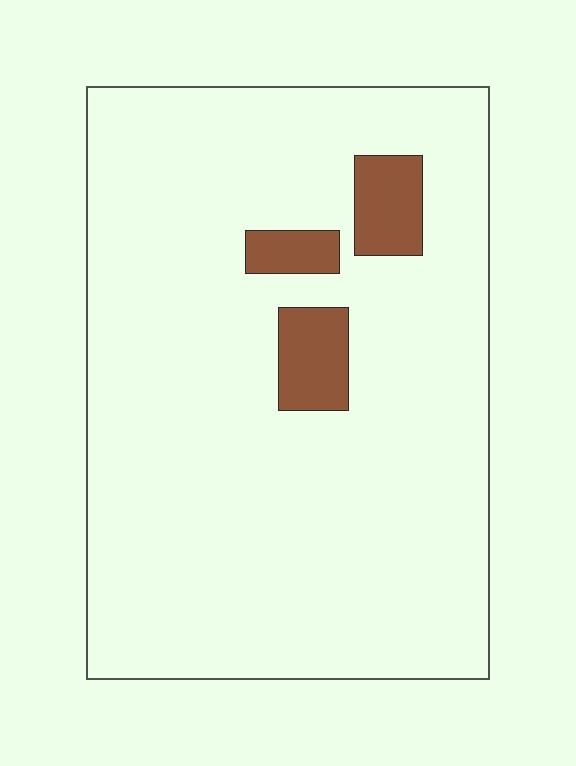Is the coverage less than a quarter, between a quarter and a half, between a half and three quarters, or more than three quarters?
Less than a quarter.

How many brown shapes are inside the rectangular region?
3.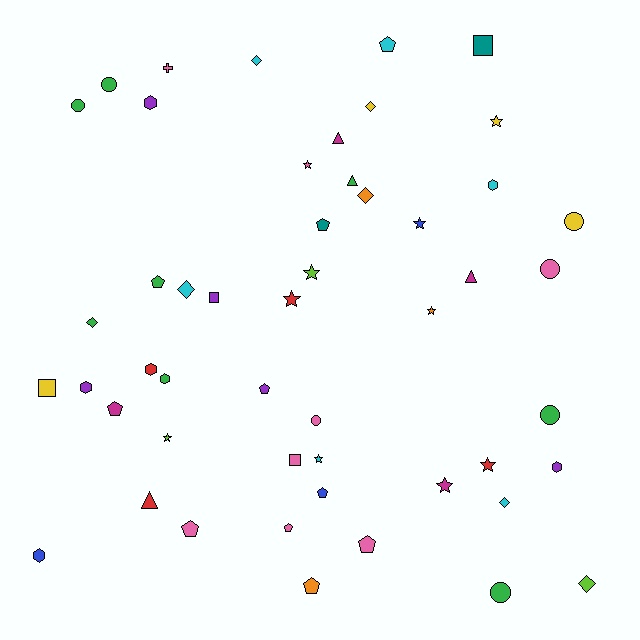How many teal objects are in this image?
There are 2 teal objects.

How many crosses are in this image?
There is 1 cross.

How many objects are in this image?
There are 50 objects.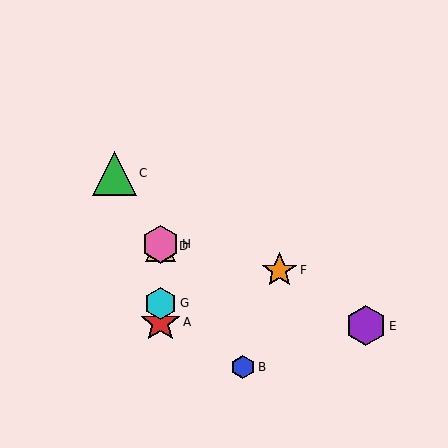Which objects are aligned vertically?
Objects A, D, G, H are aligned vertically.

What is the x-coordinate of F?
Object F is at x≈279.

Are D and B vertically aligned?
No, D is at x≈160 and B is at x≈243.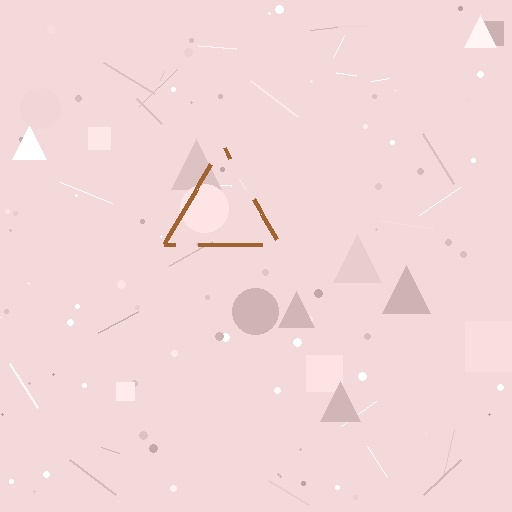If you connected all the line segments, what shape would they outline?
They would outline a triangle.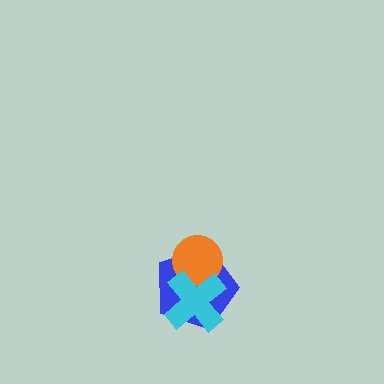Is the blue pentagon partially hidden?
Yes, it is partially covered by another shape.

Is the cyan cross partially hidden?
No, no other shape covers it.